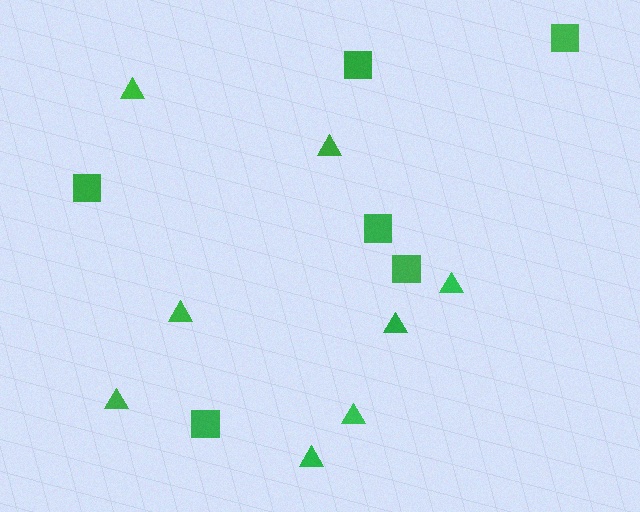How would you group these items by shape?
There are 2 groups: one group of squares (6) and one group of triangles (8).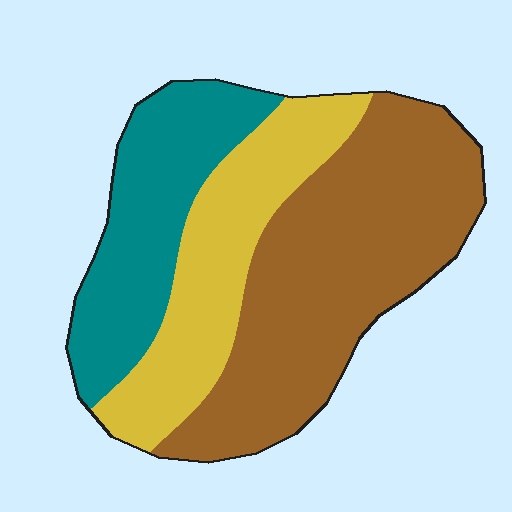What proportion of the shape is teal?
Teal takes up between a sixth and a third of the shape.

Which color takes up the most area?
Brown, at roughly 45%.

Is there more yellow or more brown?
Brown.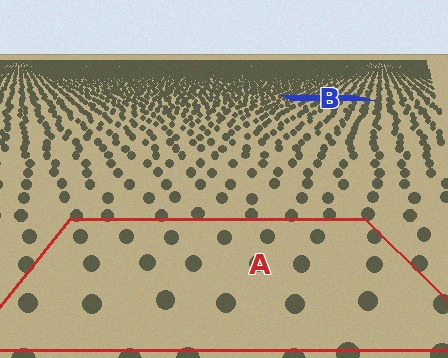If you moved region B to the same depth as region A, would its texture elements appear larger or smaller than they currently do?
They would appear larger. At a closer depth, the same texture elements are projected at a bigger on-screen size.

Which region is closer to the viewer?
Region A is closer. The texture elements there are larger and more spread out.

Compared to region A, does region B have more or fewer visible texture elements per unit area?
Region B has more texture elements per unit area — they are packed more densely because it is farther away.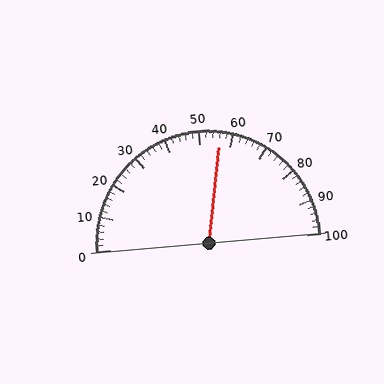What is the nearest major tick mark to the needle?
The nearest major tick mark is 60.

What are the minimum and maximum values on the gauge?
The gauge ranges from 0 to 100.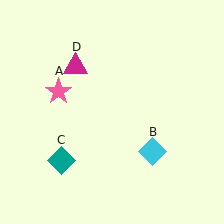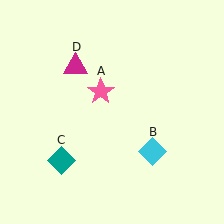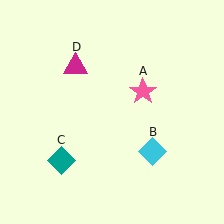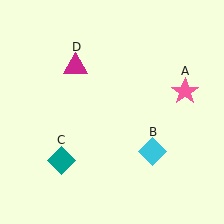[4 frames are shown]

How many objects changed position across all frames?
1 object changed position: pink star (object A).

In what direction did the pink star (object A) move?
The pink star (object A) moved right.